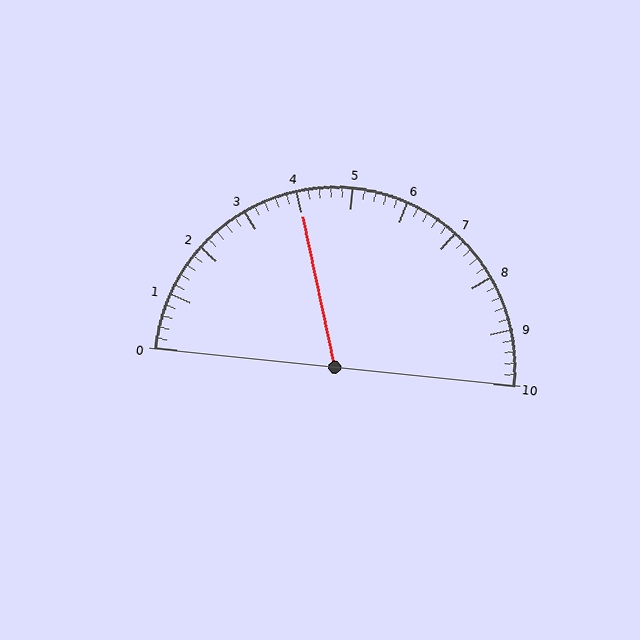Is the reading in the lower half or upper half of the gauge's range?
The reading is in the lower half of the range (0 to 10).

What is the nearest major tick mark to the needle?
The nearest major tick mark is 4.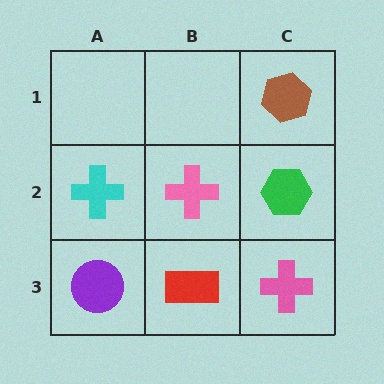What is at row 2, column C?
A green hexagon.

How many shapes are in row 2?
3 shapes.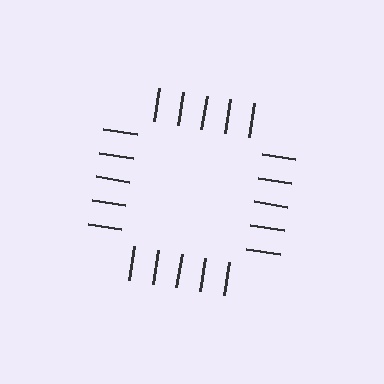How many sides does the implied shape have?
4 sides — the line-ends trace a square.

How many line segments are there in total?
20 — 5 along each of the 4 edges.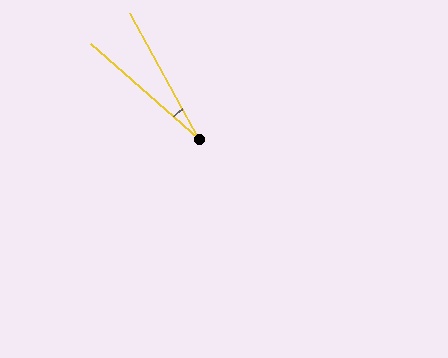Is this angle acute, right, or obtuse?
It is acute.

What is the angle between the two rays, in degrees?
Approximately 20 degrees.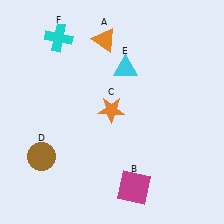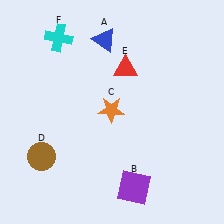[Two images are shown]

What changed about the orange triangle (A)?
In Image 1, A is orange. In Image 2, it changed to blue.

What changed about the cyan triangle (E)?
In Image 1, E is cyan. In Image 2, it changed to red.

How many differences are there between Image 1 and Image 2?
There are 3 differences between the two images.